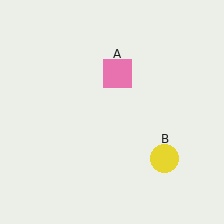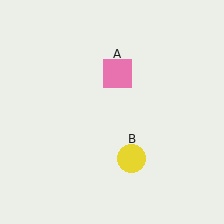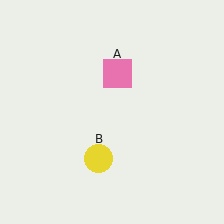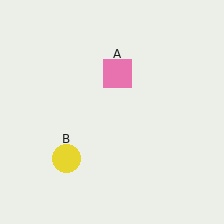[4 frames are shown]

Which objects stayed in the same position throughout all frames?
Pink square (object A) remained stationary.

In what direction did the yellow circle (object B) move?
The yellow circle (object B) moved left.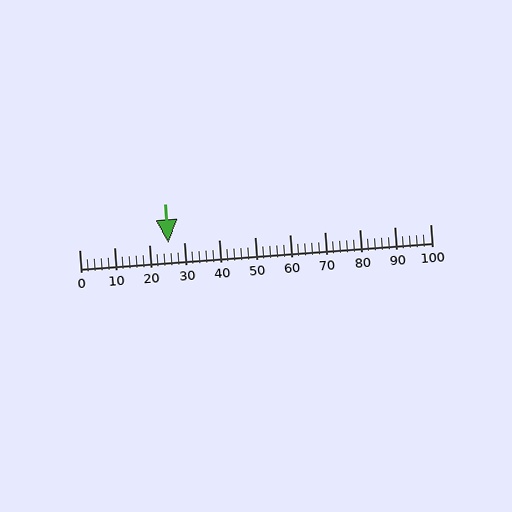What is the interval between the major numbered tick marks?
The major tick marks are spaced 10 units apart.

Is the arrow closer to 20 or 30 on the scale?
The arrow is closer to 30.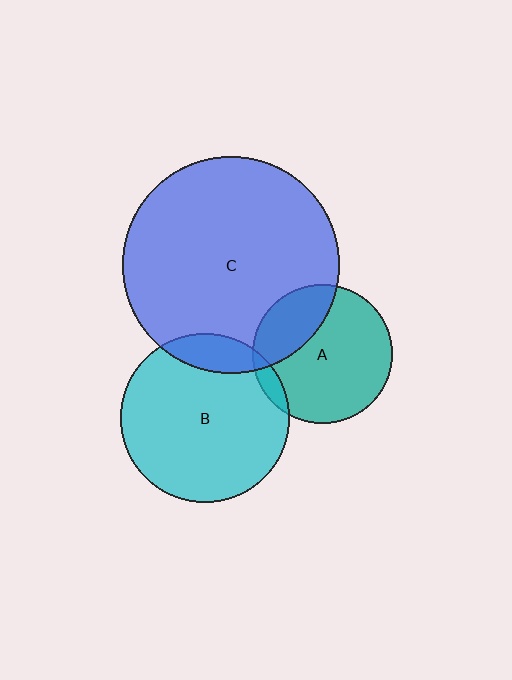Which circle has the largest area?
Circle C (blue).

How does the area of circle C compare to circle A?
Approximately 2.4 times.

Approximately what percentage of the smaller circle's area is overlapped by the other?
Approximately 15%.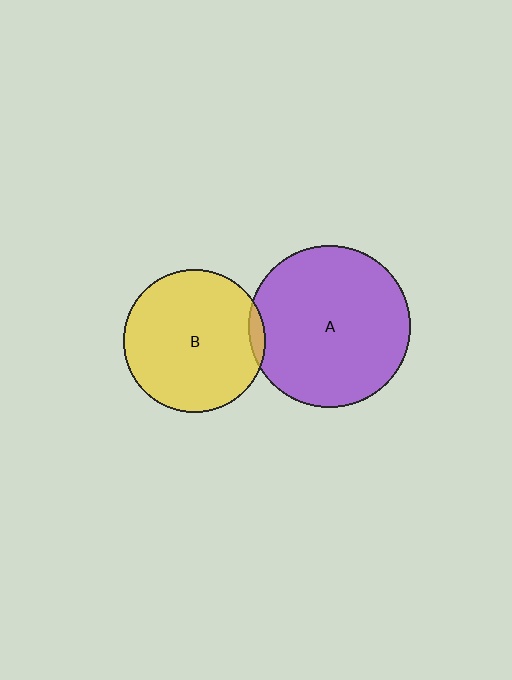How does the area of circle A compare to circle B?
Approximately 1.3 times.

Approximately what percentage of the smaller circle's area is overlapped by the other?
Approximately 5%.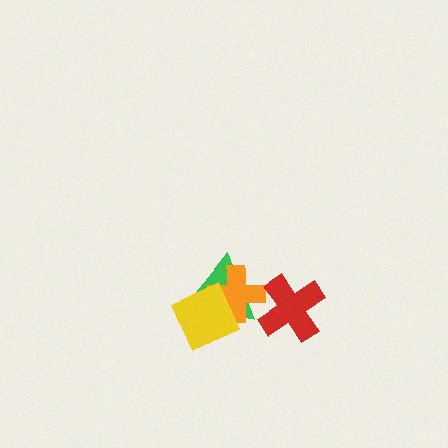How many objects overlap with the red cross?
0 objects overlap with the red cross.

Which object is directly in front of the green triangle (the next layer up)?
The orange cross is directly in front of the green triangle.